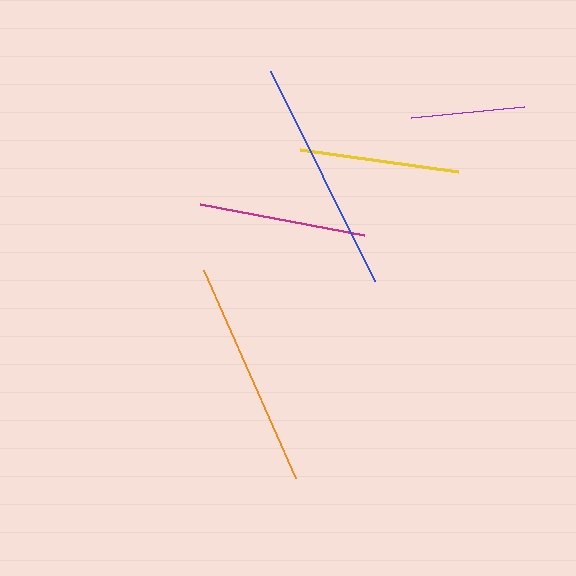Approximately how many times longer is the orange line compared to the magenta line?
The orange line is approximately 1.4 times the length of the magenta line.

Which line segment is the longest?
The blue line is the longest at approximately 234 pixels.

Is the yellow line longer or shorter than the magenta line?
The magenta line is longer than the yellow line.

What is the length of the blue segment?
The blue segment is approximately 234 pixels long.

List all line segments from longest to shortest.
From longest to shortest: blue, orange, magenta, yellow, purple.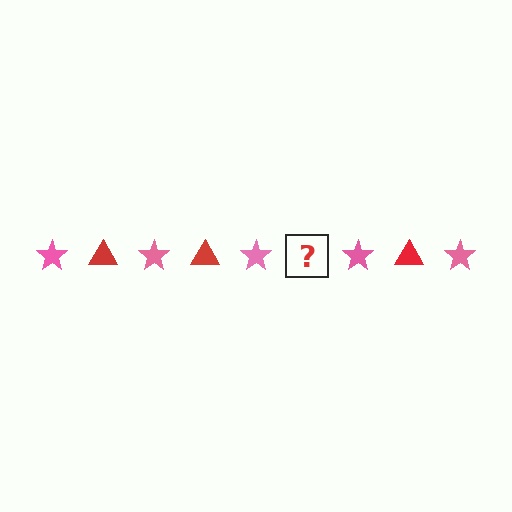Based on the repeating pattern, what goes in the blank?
The blank should be a red triangle.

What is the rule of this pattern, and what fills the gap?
The rule is that the pattern alternates between pink star and red triangle. The gap should be filled with a red triangle.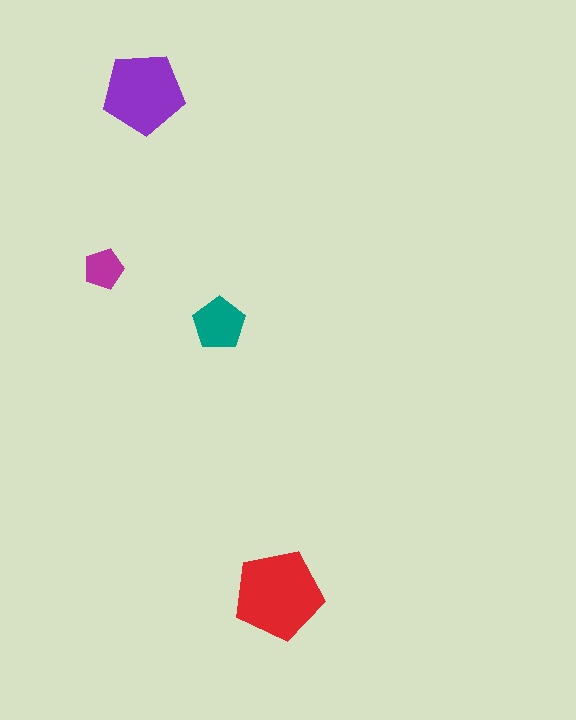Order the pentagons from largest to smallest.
the red one, the purple one, the teal one, the magenta one.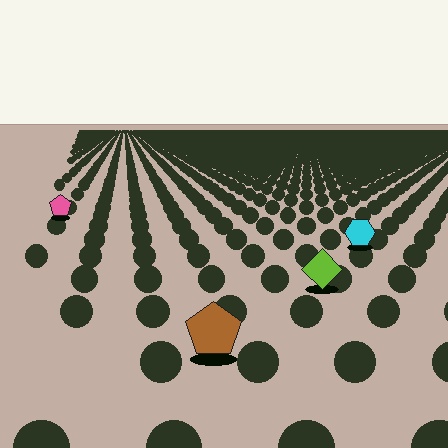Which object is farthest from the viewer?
The pink pentagon is farthest from the viewer. It appears smaller and the ground texture around it is denser.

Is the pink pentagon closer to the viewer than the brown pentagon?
No. The brown pentagon is closer — you can tell from the texture gradient: the ground texture is coarser near it.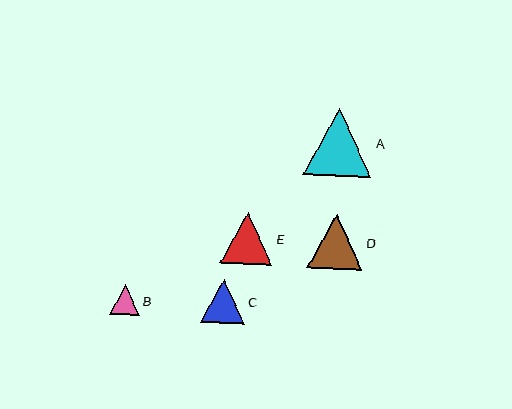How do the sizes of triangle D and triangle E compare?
Triangle D and triangle E are approximately the same size.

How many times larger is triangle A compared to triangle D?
Triangle A is approximately 1.2 times the size of triangle D.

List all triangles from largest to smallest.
From largest to smallest: A, D, E, C, B.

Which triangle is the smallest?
Triangle B is the smallest with a size of approximately 30 pixels.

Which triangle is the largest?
Triangle A is the largest with a size of approximately 69 pixels.